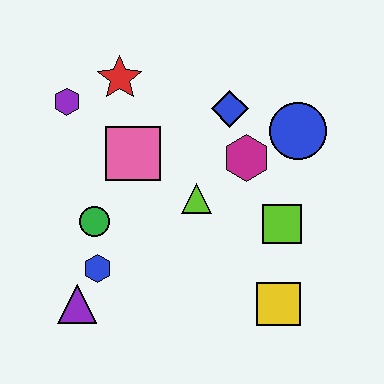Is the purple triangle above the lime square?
No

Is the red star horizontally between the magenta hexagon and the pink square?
No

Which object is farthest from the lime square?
The purple hexagon is farthest from the lime square.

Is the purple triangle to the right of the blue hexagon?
No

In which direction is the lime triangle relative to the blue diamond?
The lime triangle is below the blue diamond.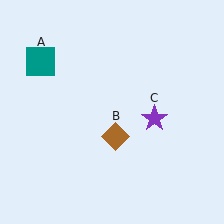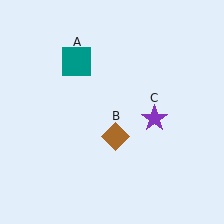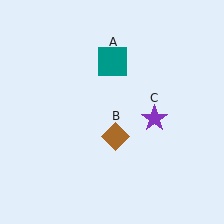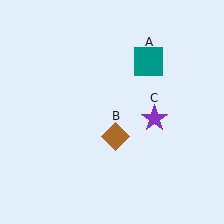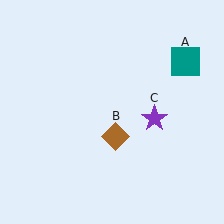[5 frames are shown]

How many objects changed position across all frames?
1 object changed position: teal square (object A).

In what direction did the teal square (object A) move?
The teal square (object A) moved right.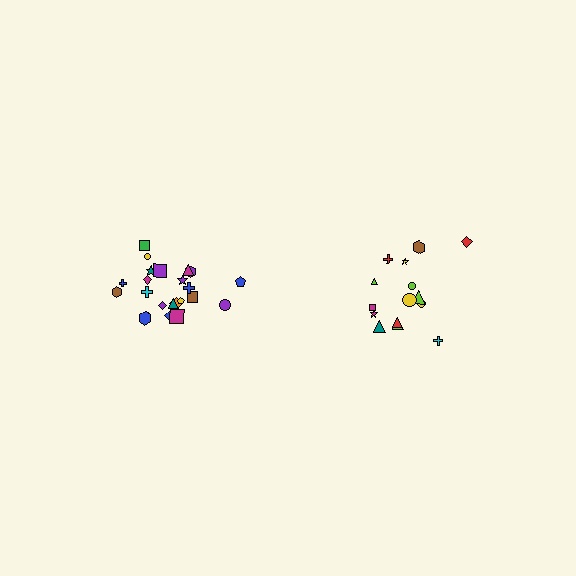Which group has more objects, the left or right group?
The left group.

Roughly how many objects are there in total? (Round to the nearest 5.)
Roughly 35 objects in total.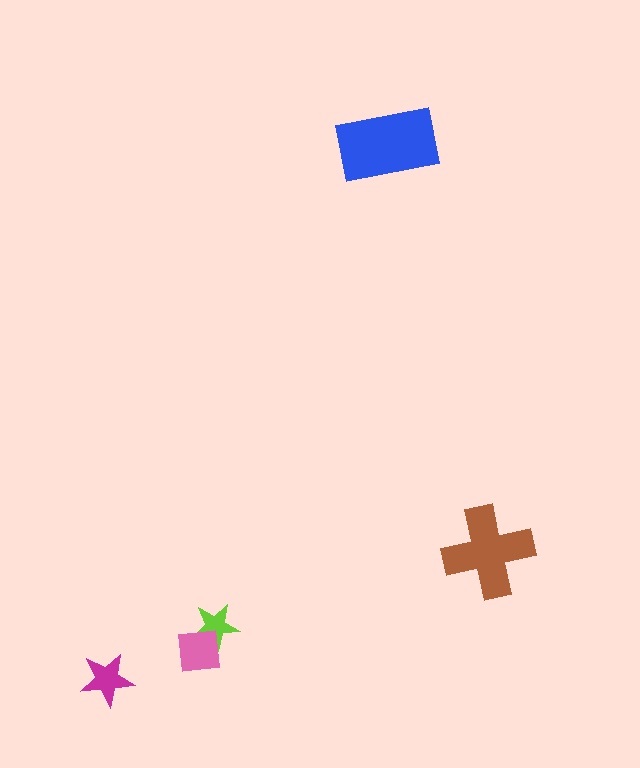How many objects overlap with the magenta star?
0 objects overlap with the magenta star.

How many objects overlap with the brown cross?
0 objects overlap with the brown cross.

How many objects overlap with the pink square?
1 object overlaps with the pink square.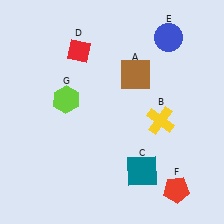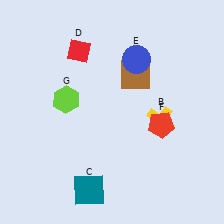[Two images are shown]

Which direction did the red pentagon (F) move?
The red pentagon (F) moved up.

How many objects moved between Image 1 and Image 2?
3 objects moved between the two images.